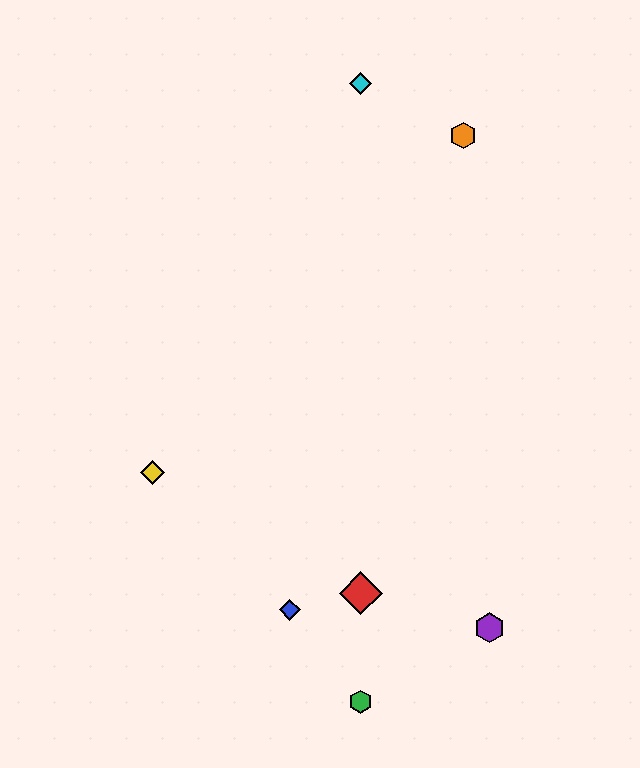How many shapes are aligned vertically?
3 shapes (the red diamond, the green hexagon, the cyan diamond) are aligned vertically.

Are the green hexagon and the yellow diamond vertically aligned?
No, the green hexagon is at x≈361 and the yellow diamond is at x≈153.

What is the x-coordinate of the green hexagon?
The green hexagon is at x≈361.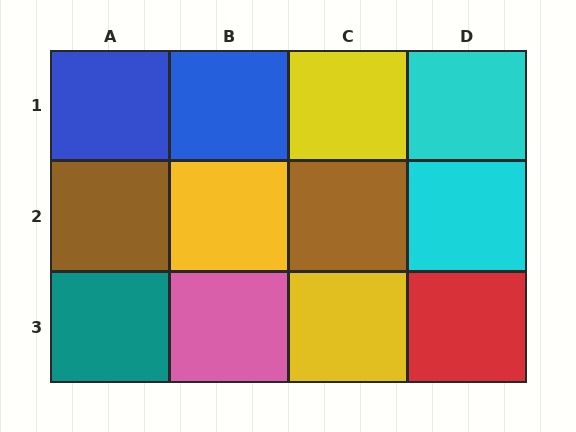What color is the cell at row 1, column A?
Blue.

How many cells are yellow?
3 cells are yellow.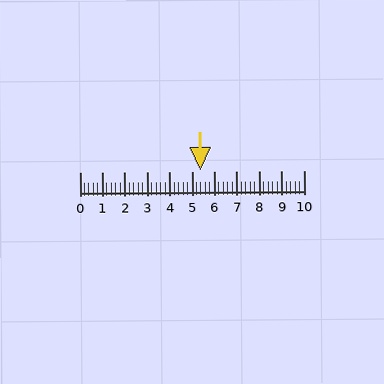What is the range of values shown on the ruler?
The ruler shows values from 0 to 10.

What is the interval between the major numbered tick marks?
The major tick marks are spaced 1 units apart.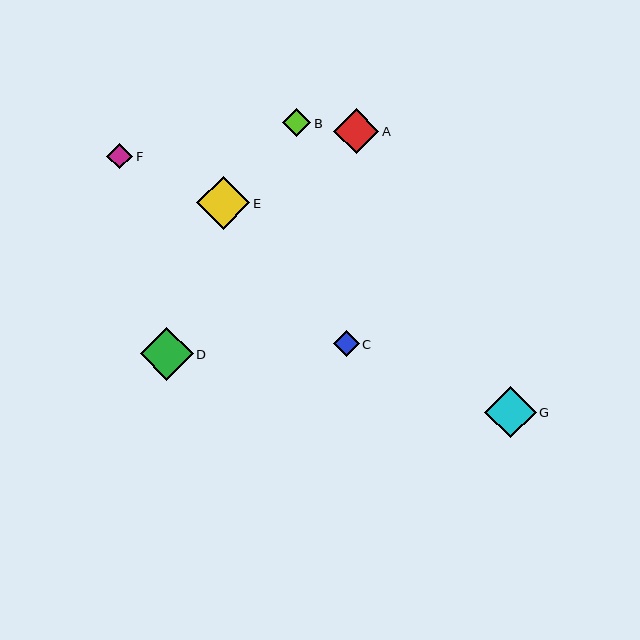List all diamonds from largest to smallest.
From largest to smallest: E, D, G, A, B, C, F.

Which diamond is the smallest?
Diamond F is the smallest with a size of approximately 26 pixels.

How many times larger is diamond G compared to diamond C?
Diamond G is approximately 2.0 times the size of diamond C.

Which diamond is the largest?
Diamond E is the largest with a size of approximately 53 pixels.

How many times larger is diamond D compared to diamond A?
Diamond D is approximately 1.2 times the size of diamond A.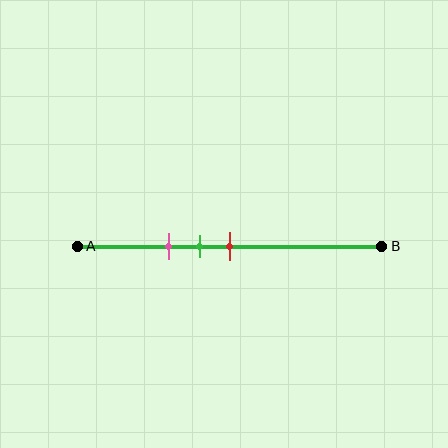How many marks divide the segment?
There are 3 marks dividing the segment.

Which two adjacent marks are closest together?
The green and red marks are the closest adjacent pair.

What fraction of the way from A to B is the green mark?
The green mark is approximately 40% (0.4) of the way from A to B.